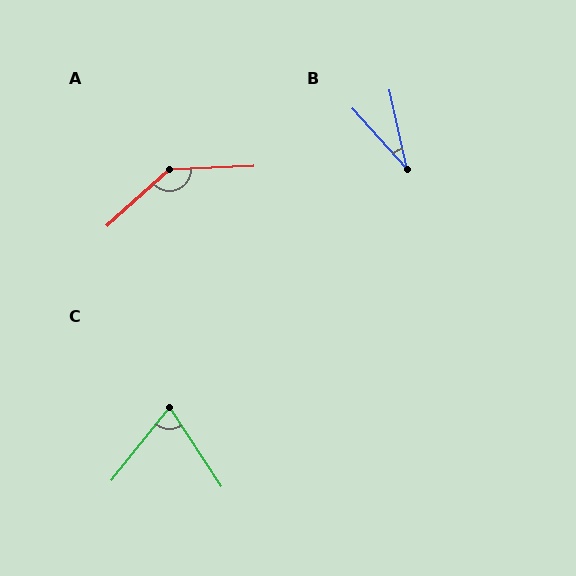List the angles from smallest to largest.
B (30°), C (72°), A (140°).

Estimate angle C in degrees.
Approximately 72 degrees.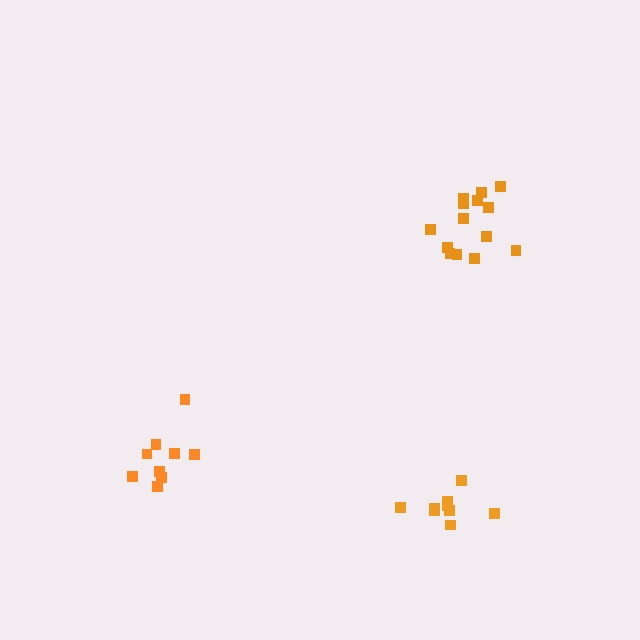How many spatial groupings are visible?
There are 3 spatial groupings.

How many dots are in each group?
Group 1: 14 dots, Group 2: 9 dots, Group 3: 9 dots (32 total).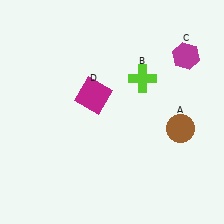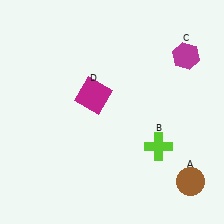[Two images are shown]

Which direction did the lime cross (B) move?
The lime cross (B) moved down.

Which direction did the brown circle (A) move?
The brown circle (A) moved down.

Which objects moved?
The objects that moved are: the brown circle (A), the lime cross (B).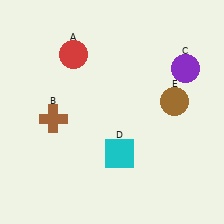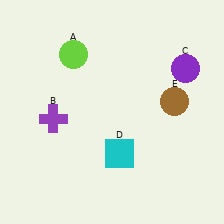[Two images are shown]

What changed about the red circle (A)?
In Image 1, A is red. In Image 2, it changed to lime.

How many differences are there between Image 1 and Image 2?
There are 2 differences between the two images.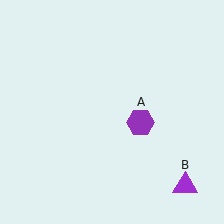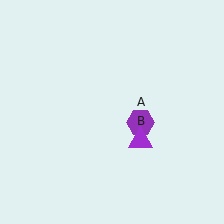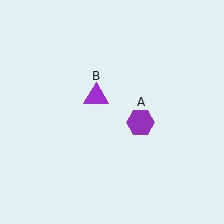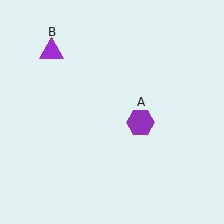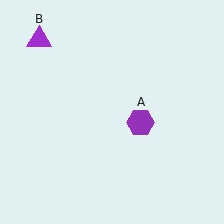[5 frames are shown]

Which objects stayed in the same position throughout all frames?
Purple hexagon (object A) remained stationary.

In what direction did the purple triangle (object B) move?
The purple triangle (object B) moved up and to the left.